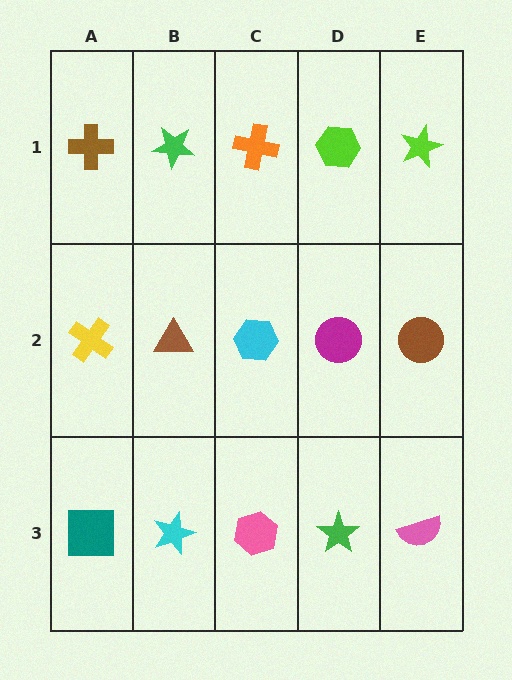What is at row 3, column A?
A teal square.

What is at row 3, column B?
A cyan star.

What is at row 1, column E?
A lime star.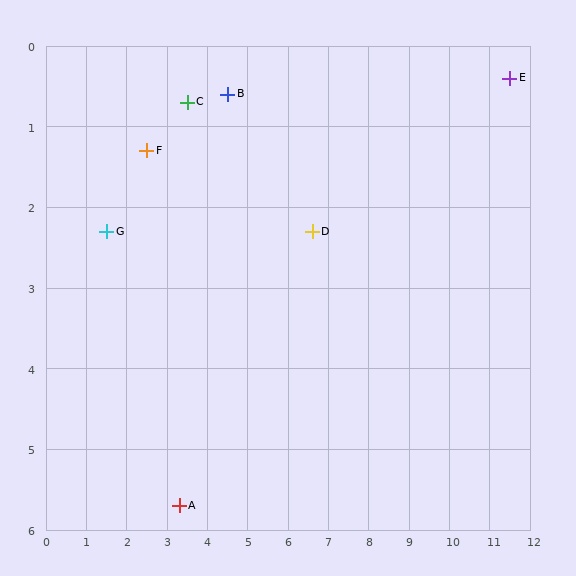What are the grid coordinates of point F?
Point F is at approximately (2.5, 1.3).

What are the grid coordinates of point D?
Point D is at approximately (6.6, 2.3).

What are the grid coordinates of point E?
Point E is at approximately (11.5, 0.4).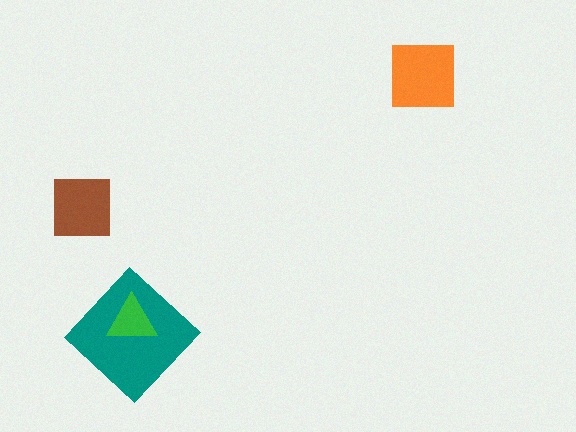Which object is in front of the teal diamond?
The green triangle is in front of the teal diamond.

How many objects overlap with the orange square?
0 objects overlap with the orange square.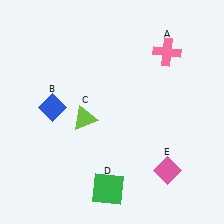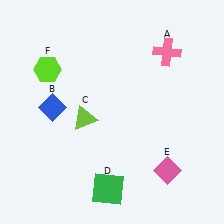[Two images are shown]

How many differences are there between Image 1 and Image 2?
There is 1 difference between the two images.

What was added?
A lime hexagon (F) was added in Image 2.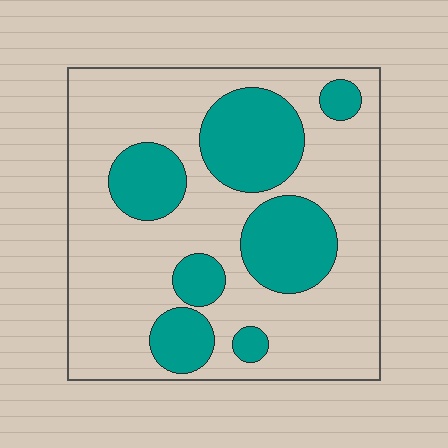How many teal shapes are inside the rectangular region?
7.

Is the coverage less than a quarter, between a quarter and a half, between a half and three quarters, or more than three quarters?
Between a quarter and a half.